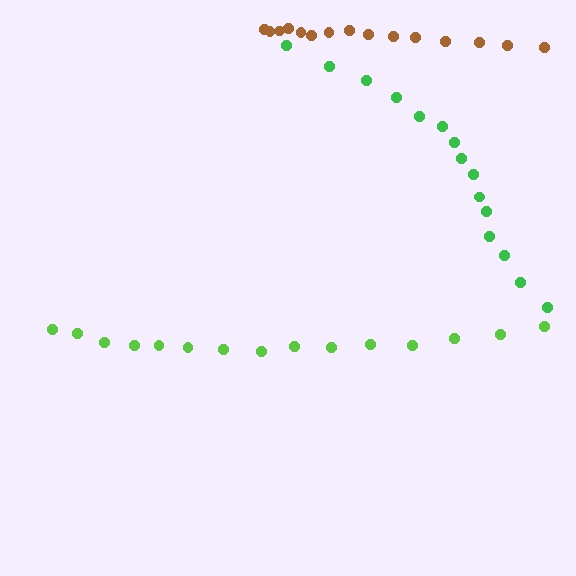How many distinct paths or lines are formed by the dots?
There are 3 distinct paths.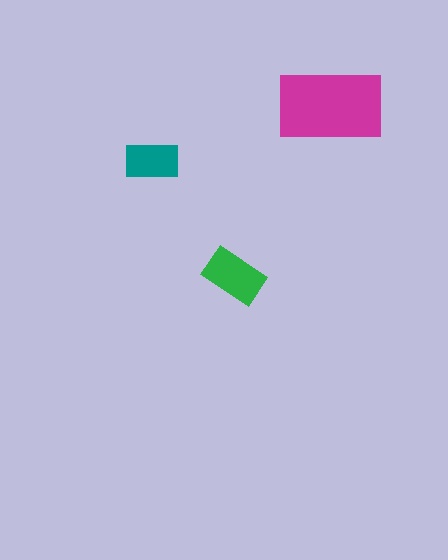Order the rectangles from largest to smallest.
the magenta one, the green one, the teal one.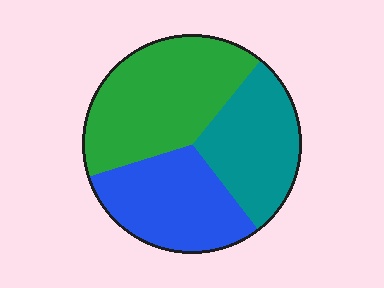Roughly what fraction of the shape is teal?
Teal covers 29% of the shape.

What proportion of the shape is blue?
Blue takes up about one third (1/3) of the shape.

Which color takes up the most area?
Green, at roughly 40%.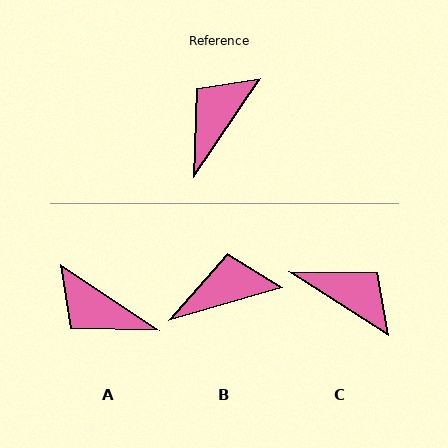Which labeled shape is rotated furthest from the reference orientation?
A, about 90 degrees away.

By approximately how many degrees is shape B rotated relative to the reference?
Approximately 40 degrees clockwise.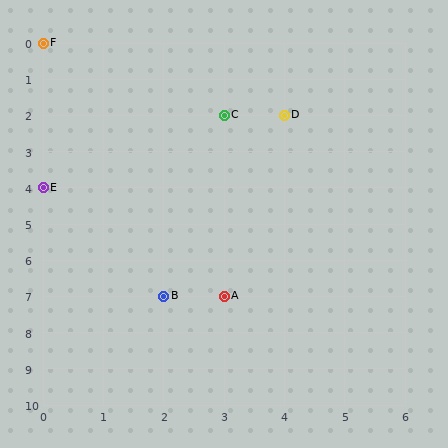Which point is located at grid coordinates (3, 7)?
Point A is at (3, 7).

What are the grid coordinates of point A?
Point A is at grid coordinates (3, 7).